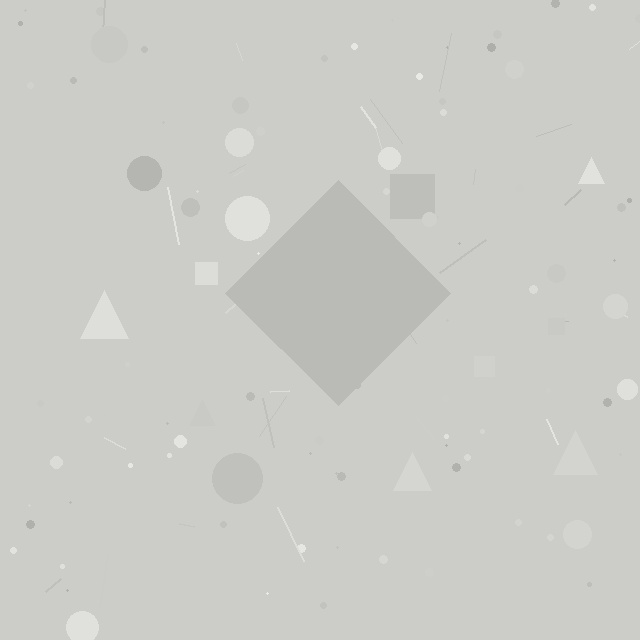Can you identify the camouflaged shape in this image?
The camouflaged shape is a diamond.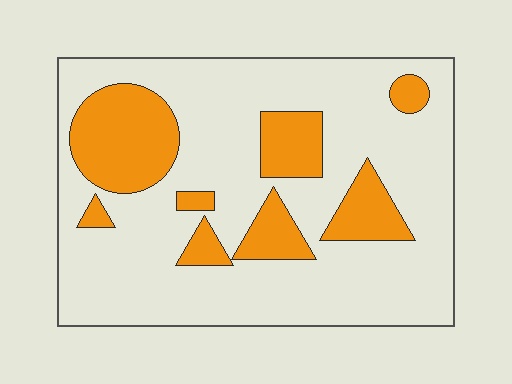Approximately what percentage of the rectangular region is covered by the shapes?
Approximately 25%.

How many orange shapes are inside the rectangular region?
8.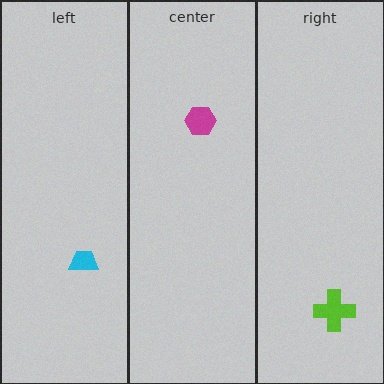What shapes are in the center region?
The magenta hexagon.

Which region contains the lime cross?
The right region.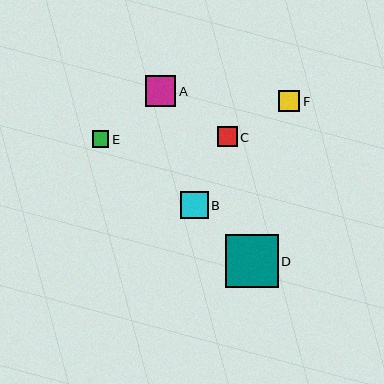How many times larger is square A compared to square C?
Square A is approximately 1.5 times the size of square C.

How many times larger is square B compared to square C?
Square B is approximately 1.4 times the size of square C.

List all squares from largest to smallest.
From largest to smallest: D, A, B, F, C, E.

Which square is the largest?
Square D is the largest with a size of approximately 53 pixels.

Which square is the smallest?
Square E is the smallest with a size of approximately 16 pixels.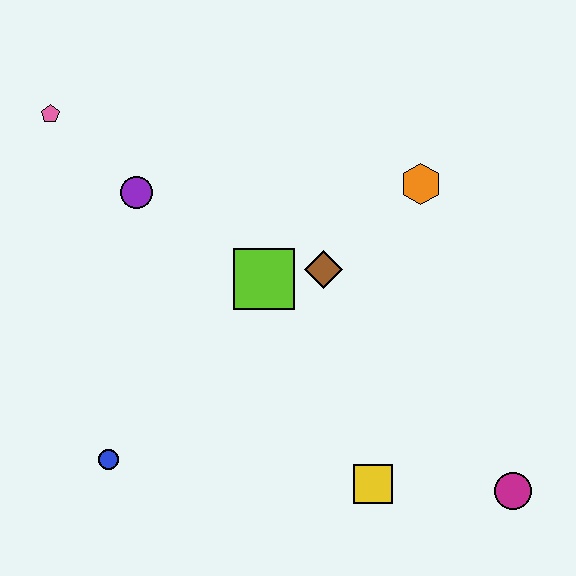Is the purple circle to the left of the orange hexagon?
Yes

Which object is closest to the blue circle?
The lime square is closest to the blue circle.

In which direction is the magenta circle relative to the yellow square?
The magenta circle is to the right of the yellow square.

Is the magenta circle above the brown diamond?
No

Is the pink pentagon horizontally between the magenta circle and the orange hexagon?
No